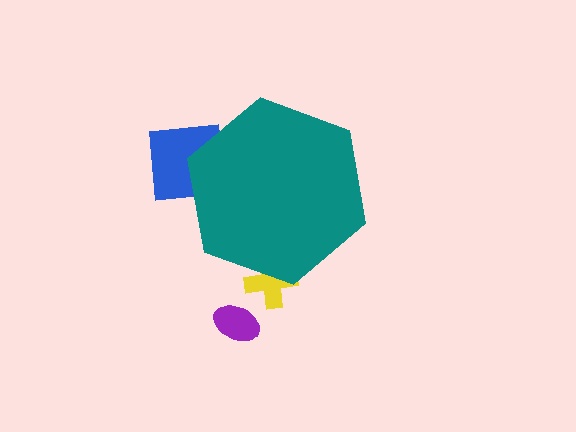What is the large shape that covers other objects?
A teal hexagon.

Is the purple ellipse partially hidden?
No, the purple ellipse is fully visible.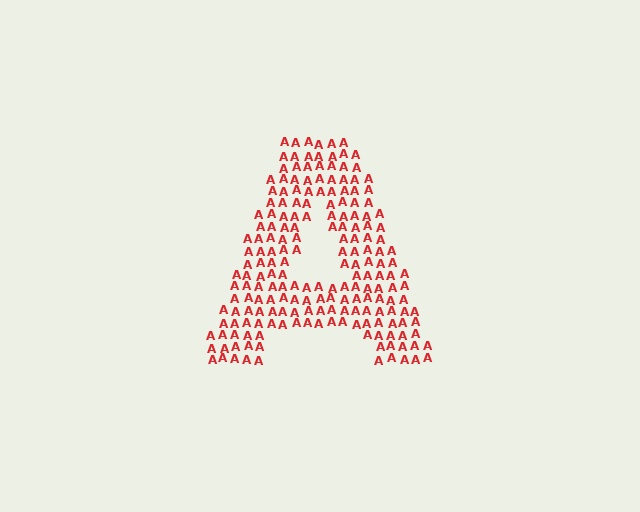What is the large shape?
The large shape is the letter A.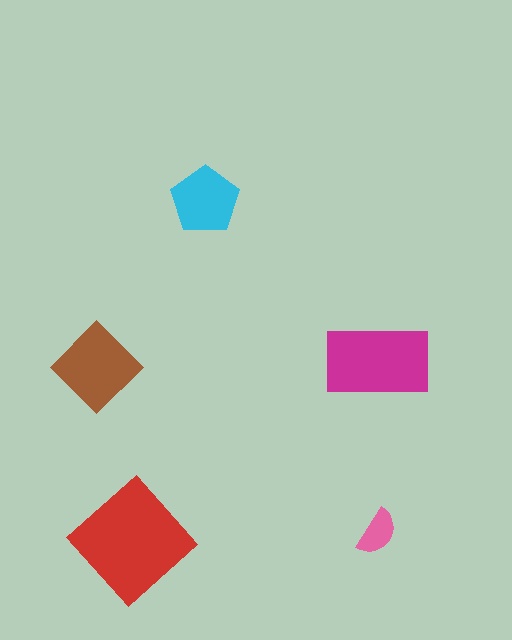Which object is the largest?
The red diamond.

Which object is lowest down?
The red diamond is bottommost.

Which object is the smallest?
The pink semicircle.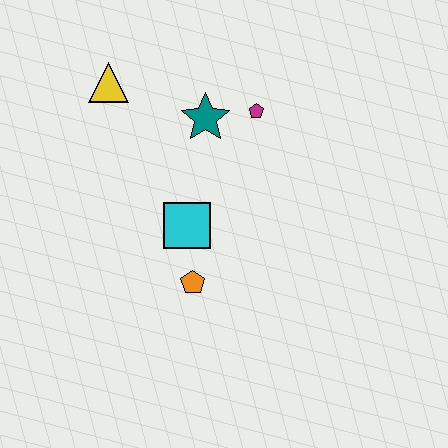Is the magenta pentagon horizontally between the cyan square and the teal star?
No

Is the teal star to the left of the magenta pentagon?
Yes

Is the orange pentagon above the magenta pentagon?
No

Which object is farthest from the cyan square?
The yellow triangle is farthest from the cyan square.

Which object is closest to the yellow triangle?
The teal star is closest to the yellow triangle.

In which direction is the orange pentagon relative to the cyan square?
The orange pentagon is below the cyan square.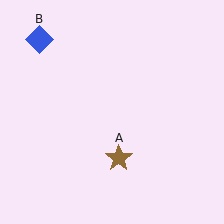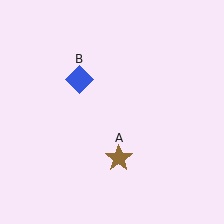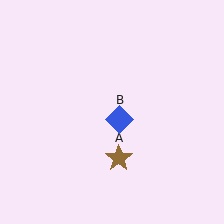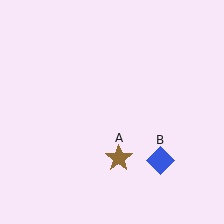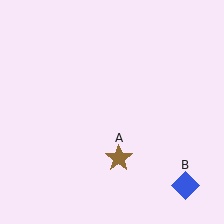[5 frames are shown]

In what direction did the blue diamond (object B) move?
The blue diamond (object B) moved down and to the right.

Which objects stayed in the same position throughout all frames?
Brown star (object A) remained stationary.